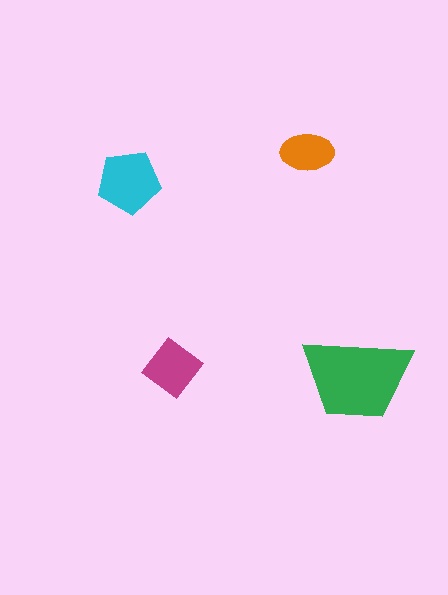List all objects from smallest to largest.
The orange ellipse, the magenta diamond, the cyan pentagon, the green trapezoid.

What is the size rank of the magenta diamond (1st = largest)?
3rd.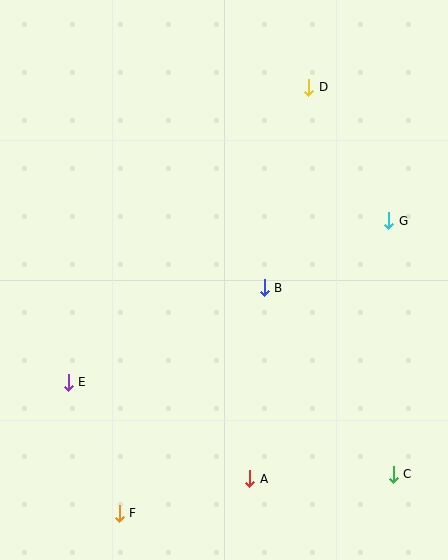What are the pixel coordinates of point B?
Point B is at (264, 288).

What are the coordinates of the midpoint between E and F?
The midpoint between E and F is at (94, 448).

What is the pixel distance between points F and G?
The distance between F and G is 398 pixels.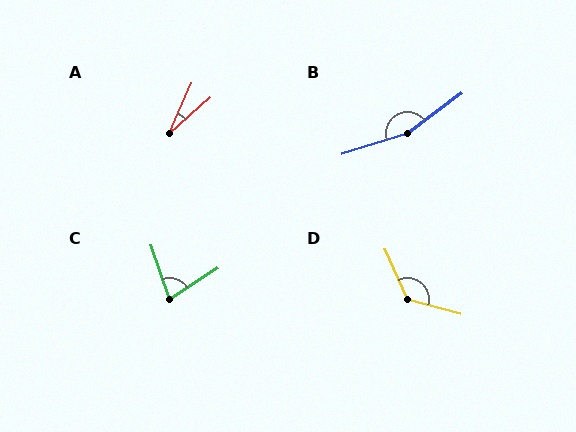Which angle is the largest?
B, at approximately 161 degrees.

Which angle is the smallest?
A, at approximately 25 degrees.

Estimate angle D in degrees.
Approximately 129 degrees.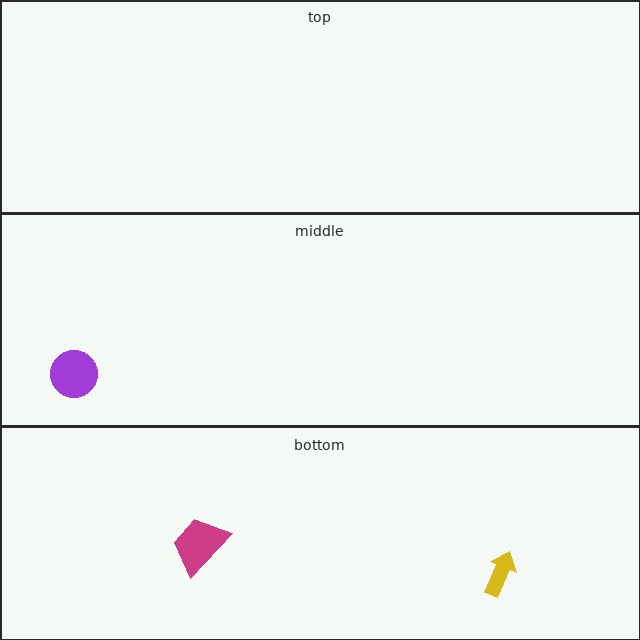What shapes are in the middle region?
The purple circle.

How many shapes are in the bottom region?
2.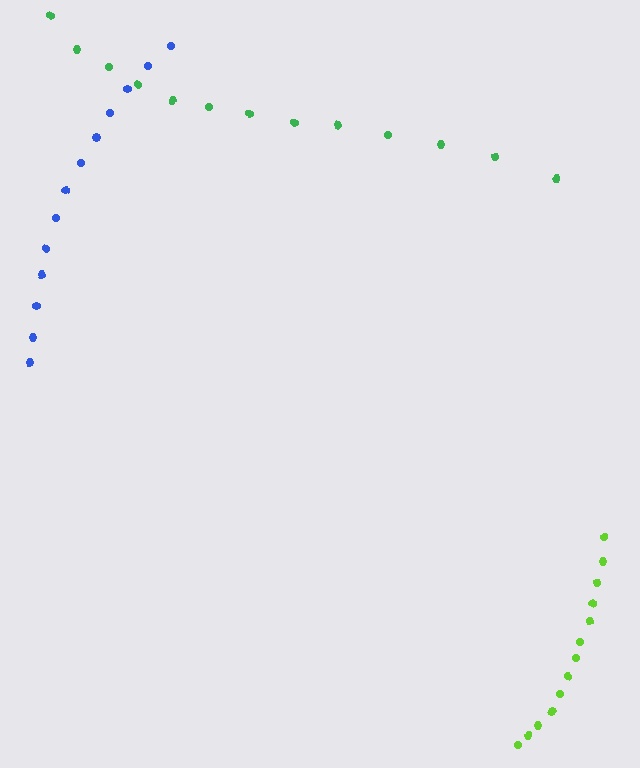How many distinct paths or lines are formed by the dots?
There are 3 distinct paths.